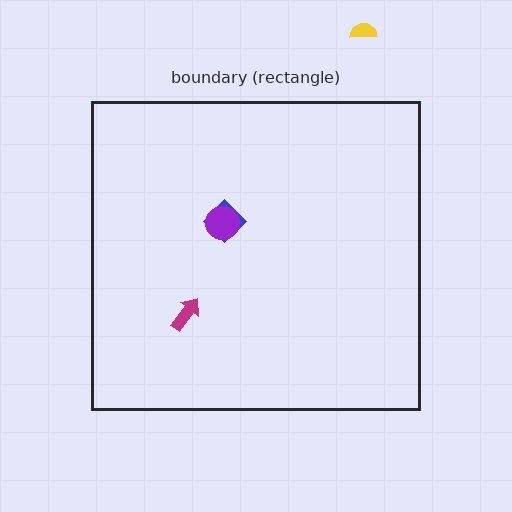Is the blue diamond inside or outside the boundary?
Inside.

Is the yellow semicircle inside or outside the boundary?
Outside.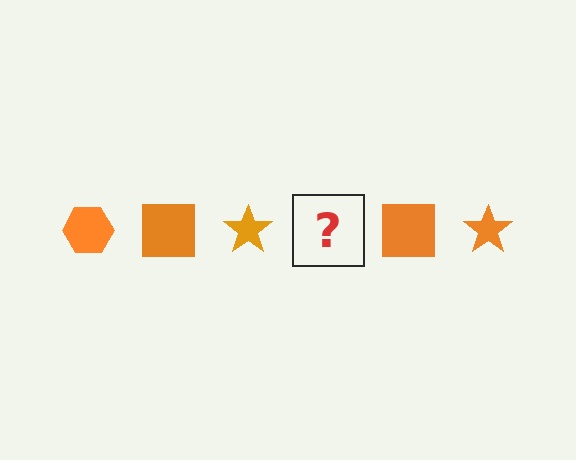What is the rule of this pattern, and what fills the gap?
The rule is that the pattern cycles through hexagon, square, star shapes in orange. The gap should be filled with an orange hexagon.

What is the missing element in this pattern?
The missing element is an orange hexagon.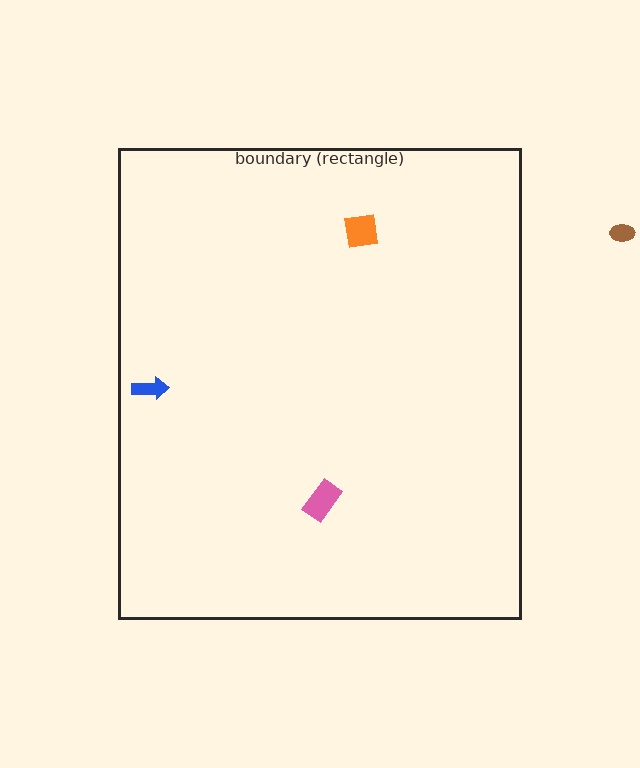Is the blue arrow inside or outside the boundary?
Inside.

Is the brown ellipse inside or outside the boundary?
Outside.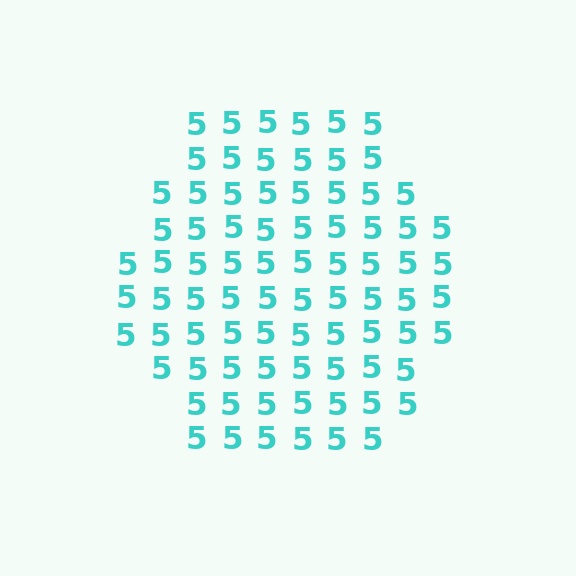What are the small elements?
The small elements are digit 5's.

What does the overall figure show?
The overall figure shows a hexagon.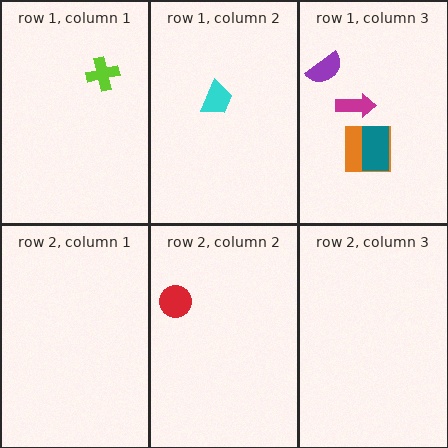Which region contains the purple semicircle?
The row 1, column 3 region.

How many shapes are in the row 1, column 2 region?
1.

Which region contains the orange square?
The row 1, column 3 region.